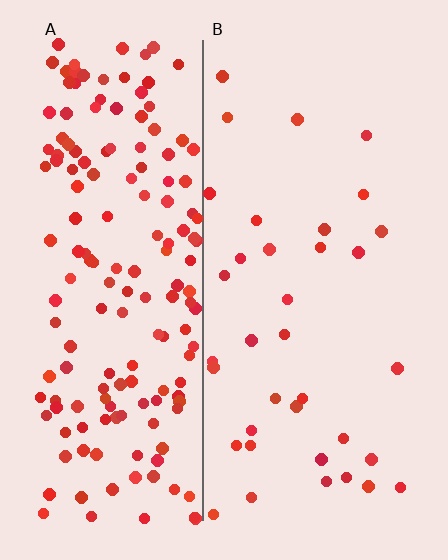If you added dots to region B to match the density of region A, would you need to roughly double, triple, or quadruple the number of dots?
Approximately quadruple.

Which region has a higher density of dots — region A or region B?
A (the left).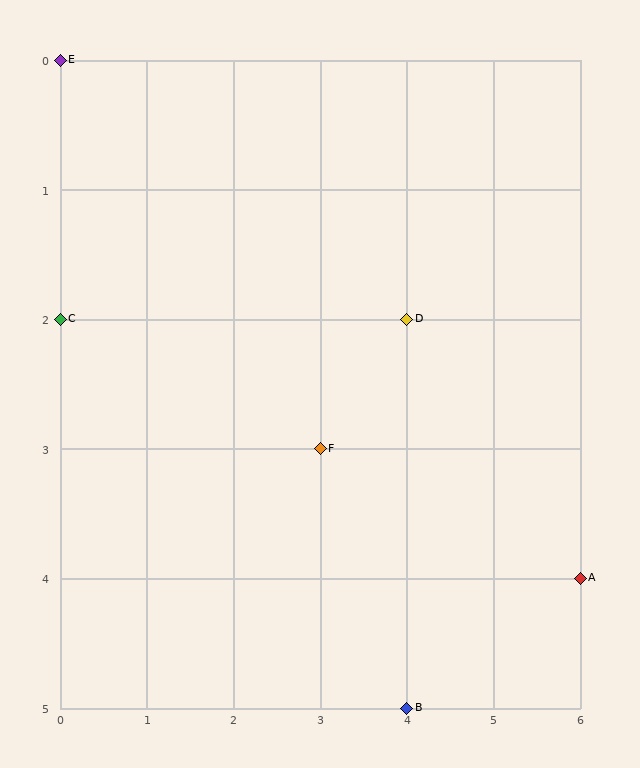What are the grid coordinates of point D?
Point D is at grid coordinates (4, 2).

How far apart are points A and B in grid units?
Points A and B are 2 columns and 1 row apart (about 2.2 grid units diagonally).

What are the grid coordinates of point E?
Point E is at grid coordinates (0, 0).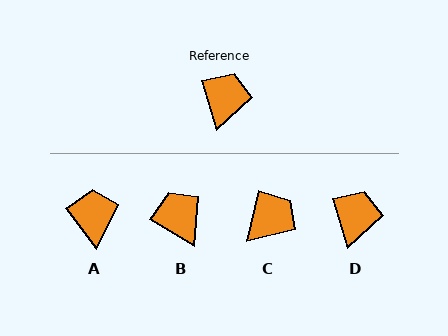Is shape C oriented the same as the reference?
No, it is off by about 29 degrees.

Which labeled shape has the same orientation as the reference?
D.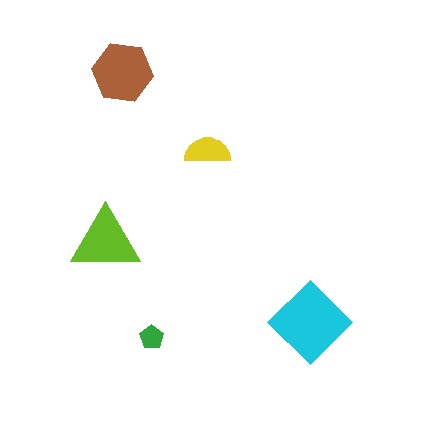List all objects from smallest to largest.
The green pentagon, the yellow semicircle, the lime triangle, the brown hexagon, the cyan diamond.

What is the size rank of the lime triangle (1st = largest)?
3rd.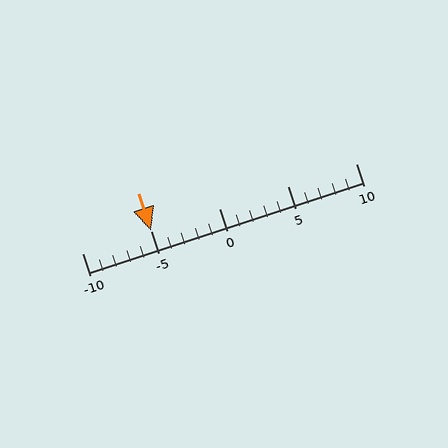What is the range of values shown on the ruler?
The ruler shows values from -10 to 10.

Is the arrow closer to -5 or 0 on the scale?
The arrow is closer to -5.